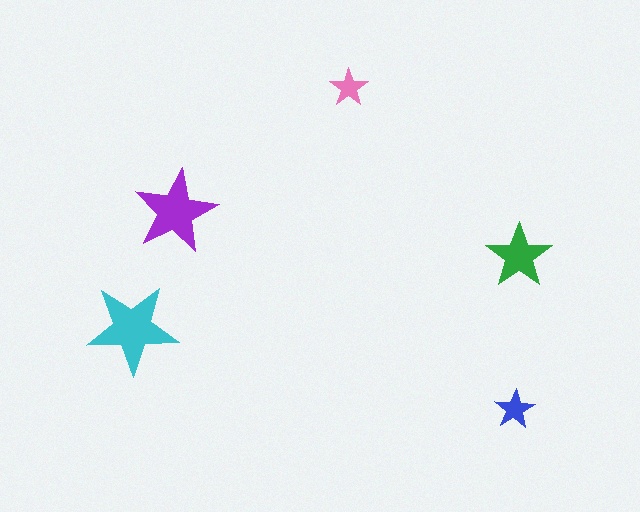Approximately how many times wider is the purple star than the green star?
About 1.5 times wider.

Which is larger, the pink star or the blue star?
The blue one.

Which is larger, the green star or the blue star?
The green one.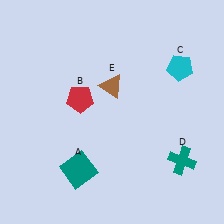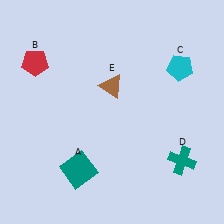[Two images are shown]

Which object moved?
The red pentagon (B) moved left.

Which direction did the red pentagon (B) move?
The red pentagon (B) moved left.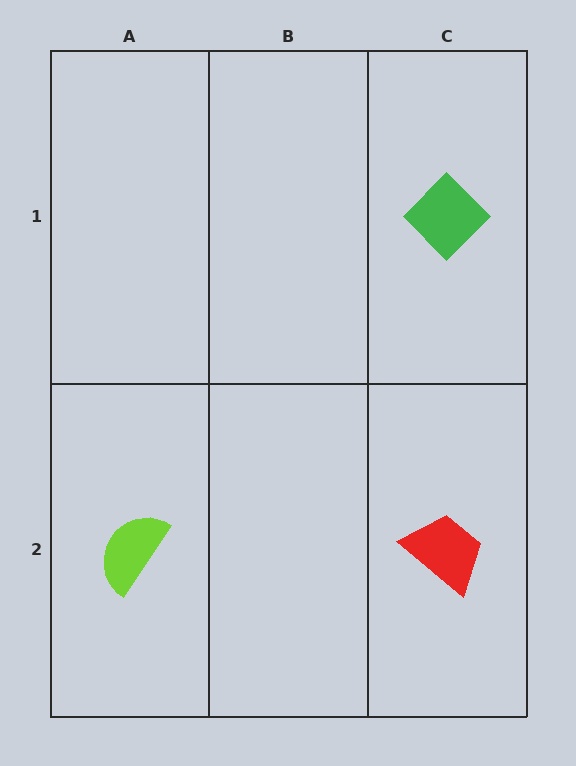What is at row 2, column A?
A lime semicircle.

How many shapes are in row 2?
2 shapes.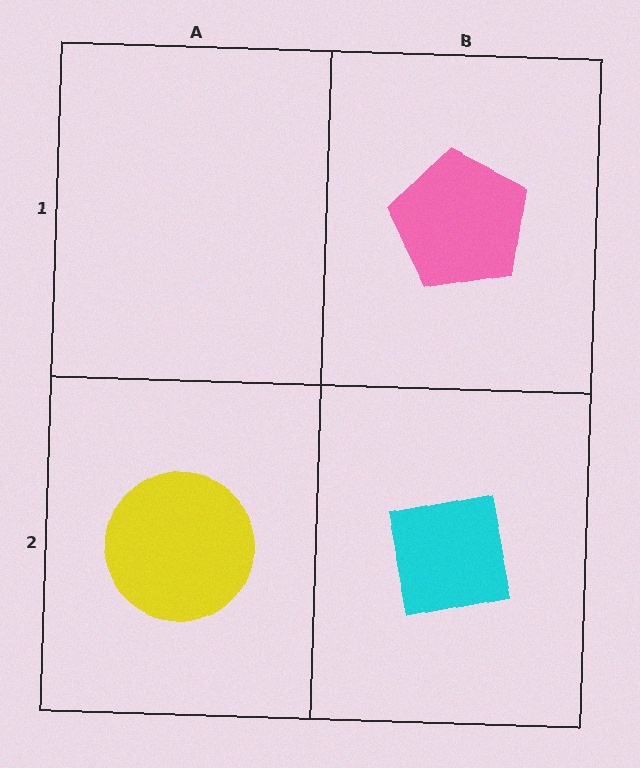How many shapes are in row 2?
2 shapes.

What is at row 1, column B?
A pink pentagon.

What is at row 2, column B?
A cyan square.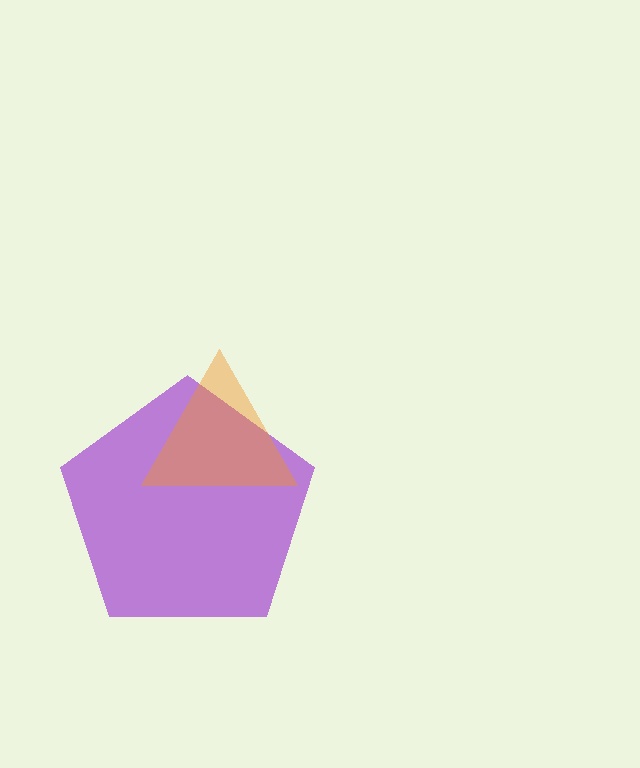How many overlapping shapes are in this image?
There are 2 overlapping shapes in the image.